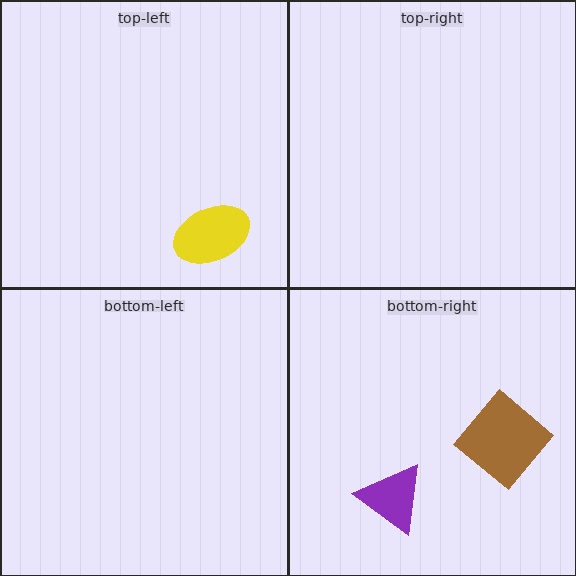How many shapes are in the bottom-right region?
2.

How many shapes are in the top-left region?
1.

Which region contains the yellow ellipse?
The top-left region.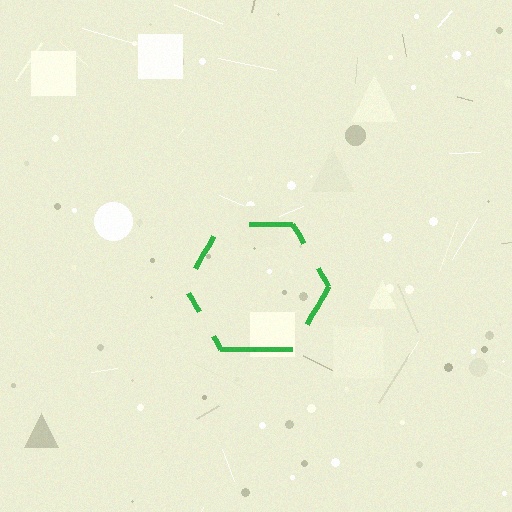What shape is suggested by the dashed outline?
The dashed outline suggests a hexagon.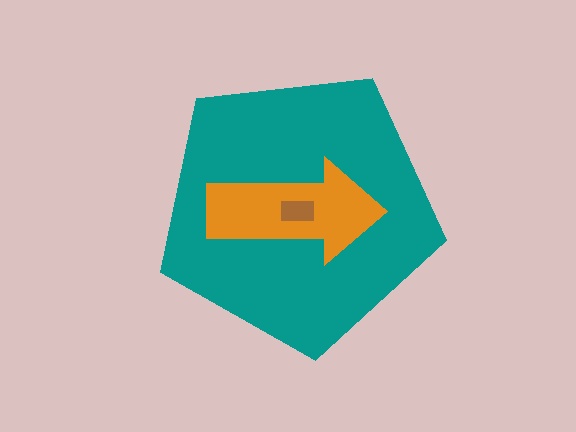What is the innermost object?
The brown rectangle.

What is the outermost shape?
The teal pentagon.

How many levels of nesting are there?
3.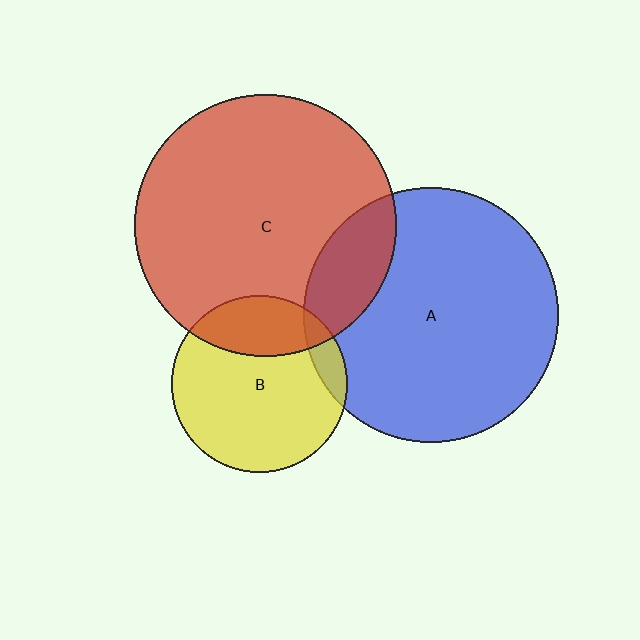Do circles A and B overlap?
Yes.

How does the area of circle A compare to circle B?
Approximately 2.1 times.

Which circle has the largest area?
Circle C (red).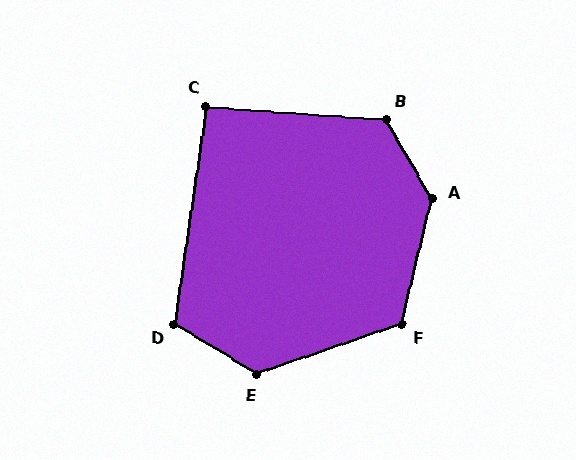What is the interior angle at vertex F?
Approximately 123 degrees (obtuse).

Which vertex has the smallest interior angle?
C, at approximately 94 degrees.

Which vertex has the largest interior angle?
A, at approximately 136 degrees.